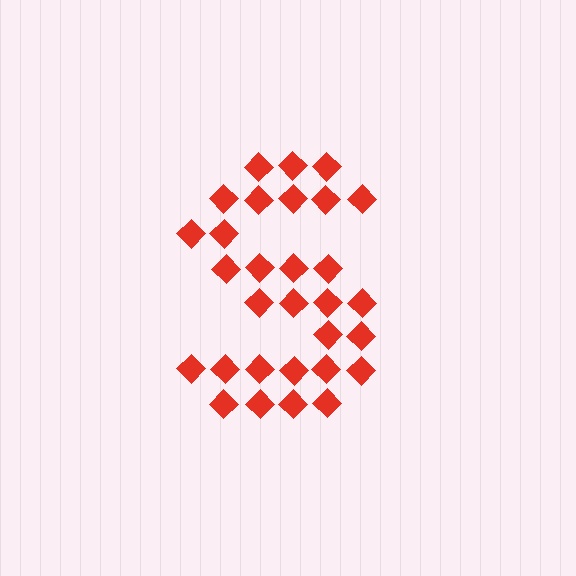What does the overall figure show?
The overall figure shows the letter S.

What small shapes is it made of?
It is made of small diamonds.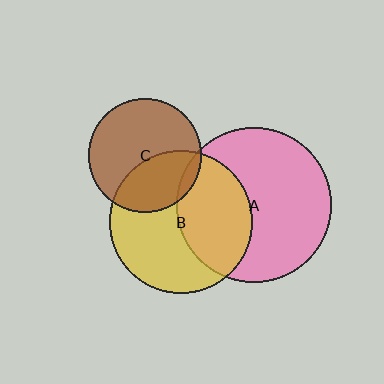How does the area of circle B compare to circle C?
Approximately 1.6 times.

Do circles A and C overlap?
Yes.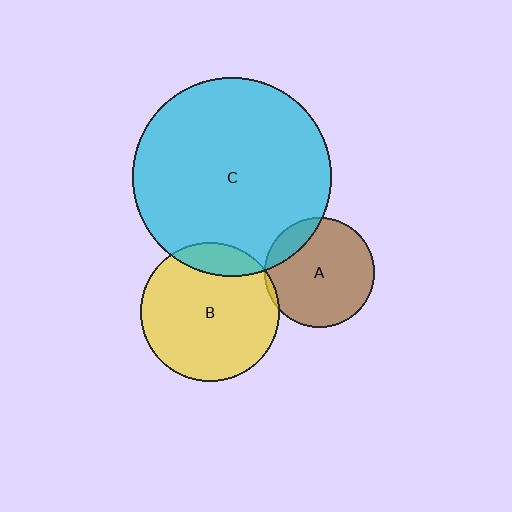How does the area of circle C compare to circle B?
Approximately 2.1 times.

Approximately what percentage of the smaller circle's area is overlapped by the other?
Approximately 15%.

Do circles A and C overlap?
Yes.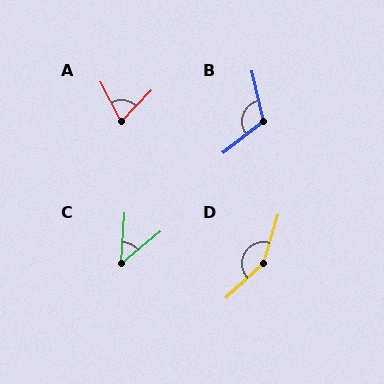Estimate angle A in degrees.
Approximately 71 degrees.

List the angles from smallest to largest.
C (46°), A (71°), B (115°), D (149°).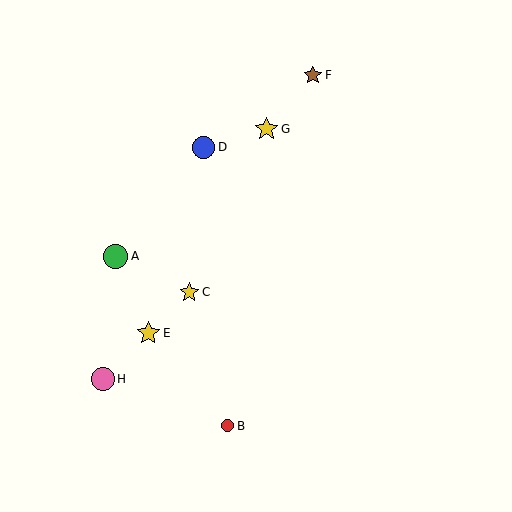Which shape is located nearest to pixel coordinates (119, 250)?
The green circle (labeled A) at (116, 256) is nearest to that location.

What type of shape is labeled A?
Shape A is a green circle.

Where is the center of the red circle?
The center of the red circle is at (228, 426).